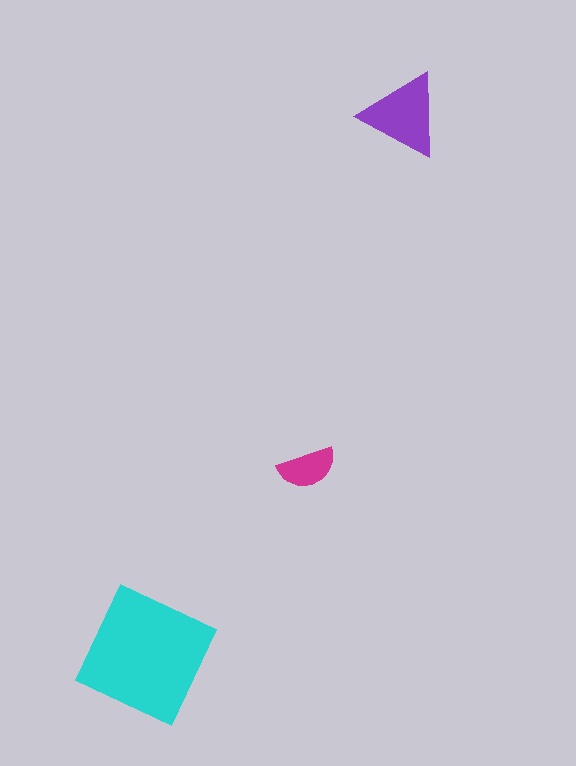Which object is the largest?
The cyan square.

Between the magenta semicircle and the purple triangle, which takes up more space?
The purple triangle.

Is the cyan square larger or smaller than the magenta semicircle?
Larger.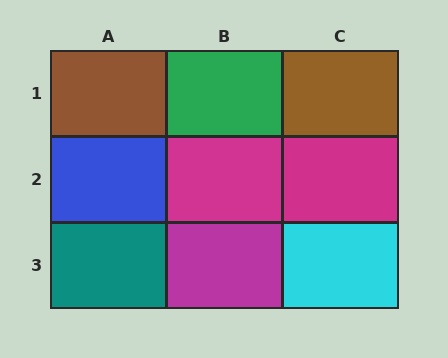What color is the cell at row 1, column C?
Brown.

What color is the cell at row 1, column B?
Green.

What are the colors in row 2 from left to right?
Blue, magenta, magenta.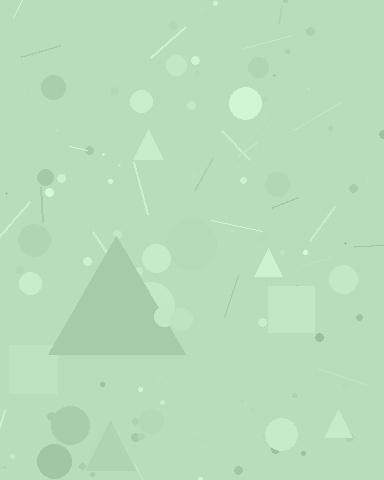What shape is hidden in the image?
A triangle is hidden in the image.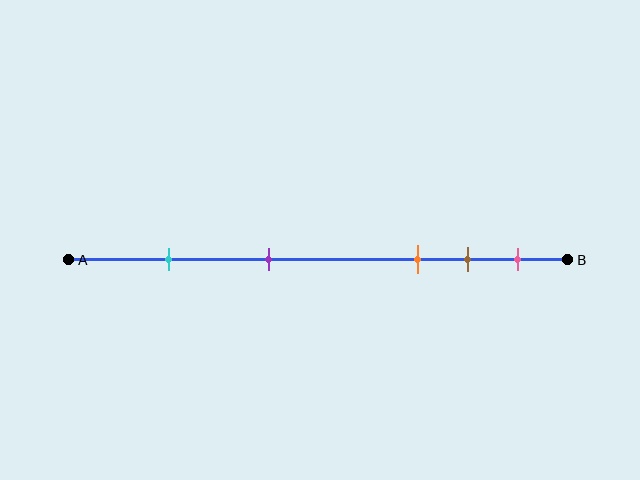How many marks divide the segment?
There are 5 marks dividing the segment.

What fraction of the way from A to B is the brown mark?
The brown mark is approximately 80% (0.8) of the way from A to B.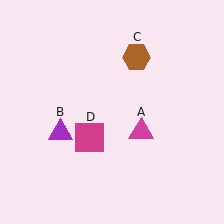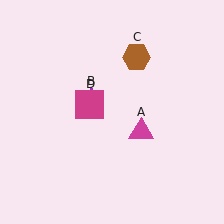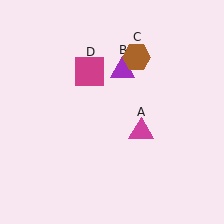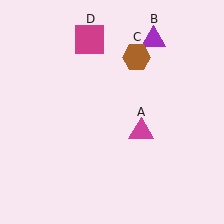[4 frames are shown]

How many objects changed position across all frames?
2 objects changed position: purple triangle (object B), magenta square (object D).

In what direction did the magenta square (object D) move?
The magenta square (object D) moved up.